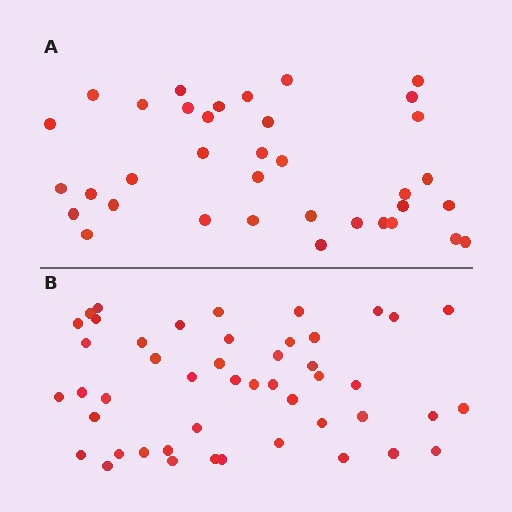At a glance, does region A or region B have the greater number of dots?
Region B (the bottom region) has more dots.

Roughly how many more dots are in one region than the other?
Region B has roughly 12 or so more dots than region A.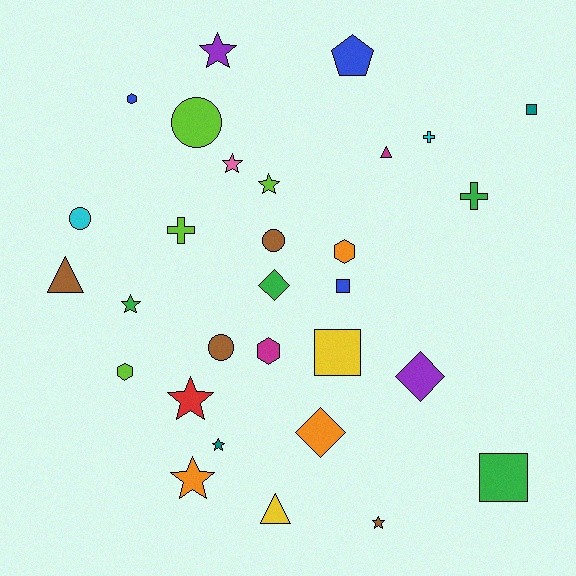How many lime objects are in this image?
There are 4 lime objects.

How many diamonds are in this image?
There are 3 diamonds.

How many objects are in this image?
There are 30 objects.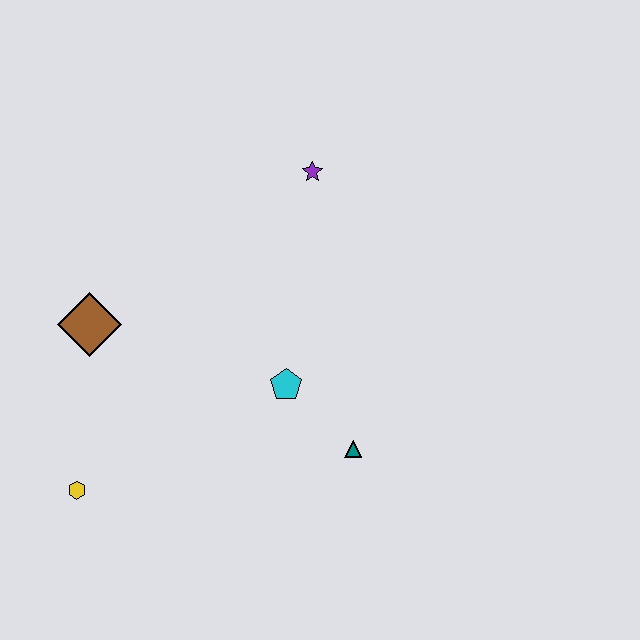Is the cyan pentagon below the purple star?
Yes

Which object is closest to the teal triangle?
The cyan pentagon is closest to the teal triangle.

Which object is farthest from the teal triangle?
The brown diamond is farthest from the teal triangle.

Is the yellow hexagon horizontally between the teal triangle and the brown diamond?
No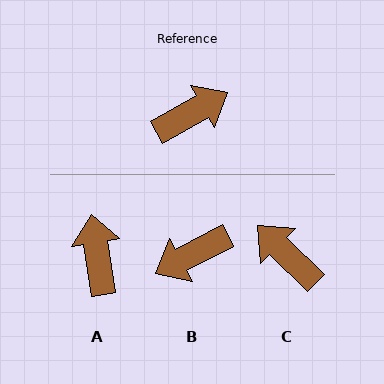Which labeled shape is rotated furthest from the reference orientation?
B, about 178 degrees away.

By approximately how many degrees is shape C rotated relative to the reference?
Approximately 106 degrees counter-clockwise.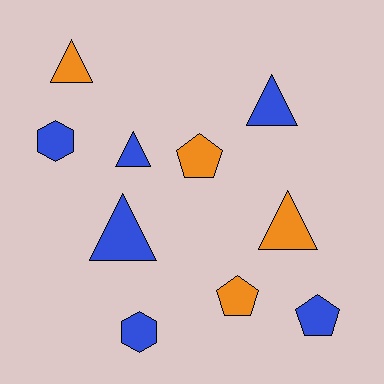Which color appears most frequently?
Blue, with 6 objects.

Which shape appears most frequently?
Triangle, with 5 objects.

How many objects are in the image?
There are 10 objects.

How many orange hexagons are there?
There are no orange hexagons.